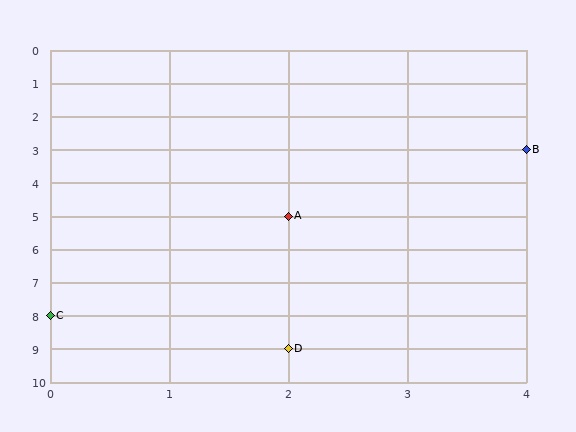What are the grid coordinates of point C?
Point C is at grid coordinates (0, 8).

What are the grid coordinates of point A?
Point A is at grid coordinates (2, 5).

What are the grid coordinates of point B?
Point B is at grid coordinates (4, 3).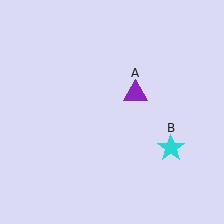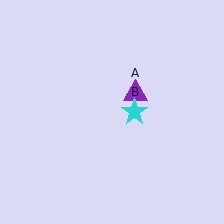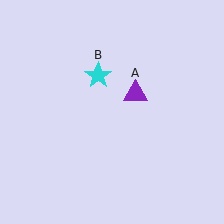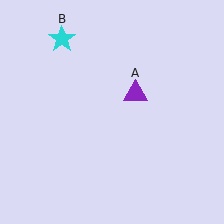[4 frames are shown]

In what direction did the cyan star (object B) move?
The cyan star (object B) moved up and to the left.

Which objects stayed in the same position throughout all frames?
Purple triangle (object A) remained stationary.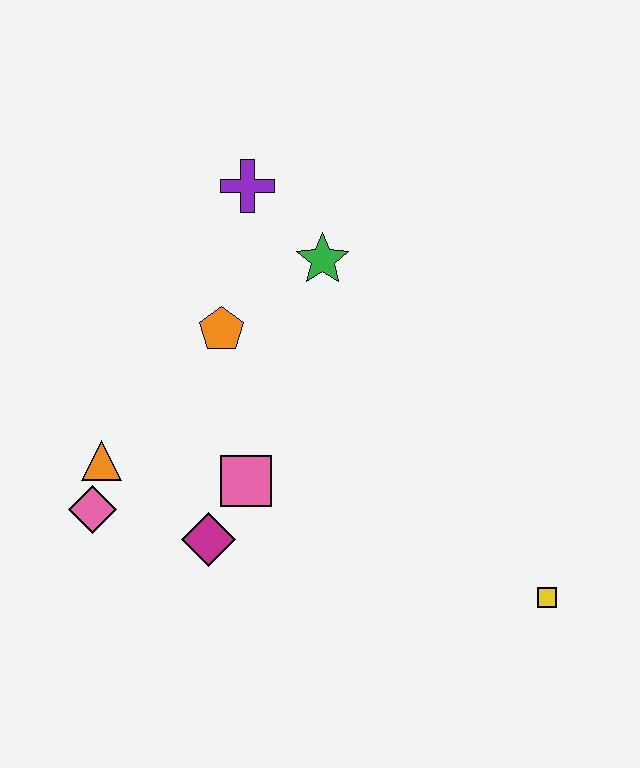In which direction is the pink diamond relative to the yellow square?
The pink diamond is to the left of the yellow square.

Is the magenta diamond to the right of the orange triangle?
Yes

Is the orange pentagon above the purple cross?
No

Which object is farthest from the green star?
The yellow square is farthest from the green star.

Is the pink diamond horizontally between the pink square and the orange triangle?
No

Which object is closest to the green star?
The purple cross is closest to the green star.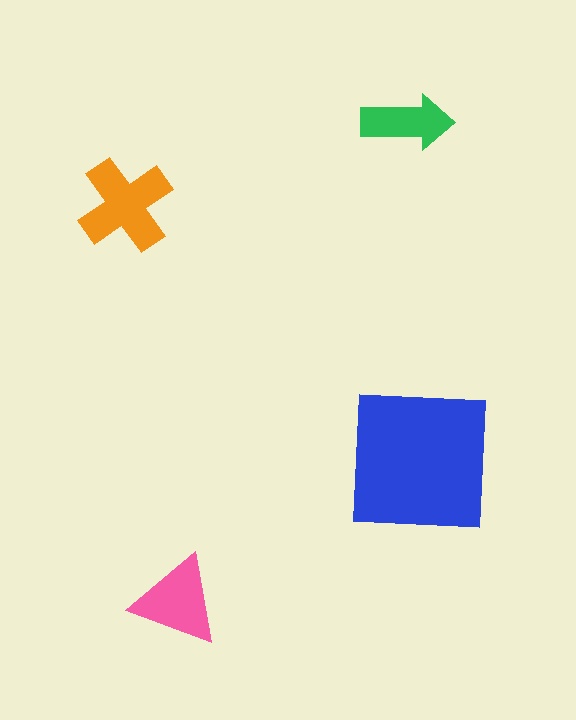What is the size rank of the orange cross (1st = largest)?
2nd.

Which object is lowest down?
The pink triangle is bottommost.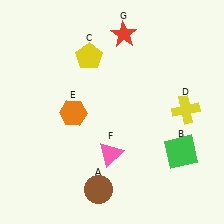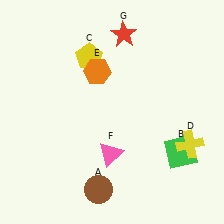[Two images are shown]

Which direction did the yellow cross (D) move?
The yellow cross (D) moved down.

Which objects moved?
The objects that moved are: the yellow cross (D), the orange hexagon (E).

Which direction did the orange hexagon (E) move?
The orange hexagon (E) moved up.